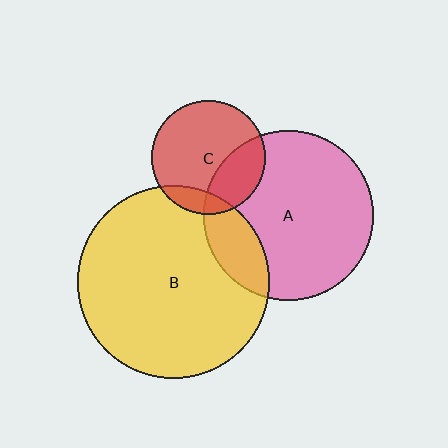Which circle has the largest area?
Circle B (yellow).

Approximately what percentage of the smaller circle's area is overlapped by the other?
Approximately 10%.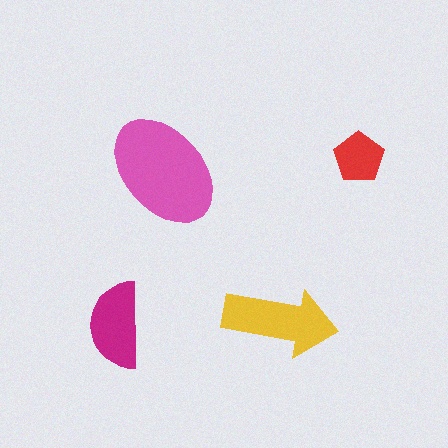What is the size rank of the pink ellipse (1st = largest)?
1st.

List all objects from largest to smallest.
The pink ellipse, the yellow arrow, the magenta semicircle, the red pentagon.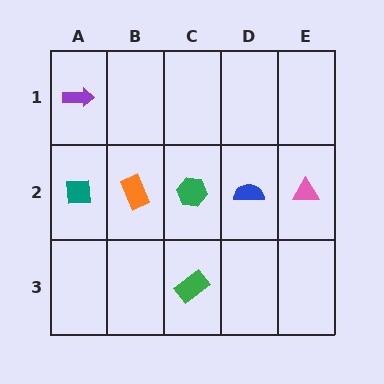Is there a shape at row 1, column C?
No, that cell is empty.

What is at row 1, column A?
A purple arrow.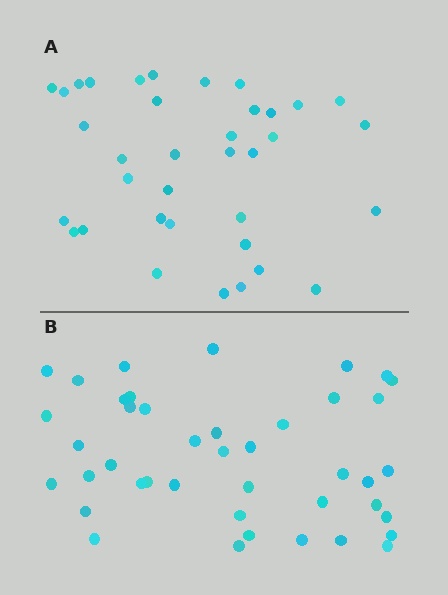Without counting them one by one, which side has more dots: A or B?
Region B (the bottom region) has more dots.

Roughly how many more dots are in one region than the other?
Region B has about 6 more dots than region A.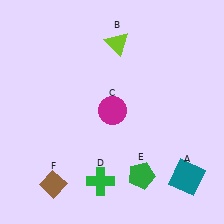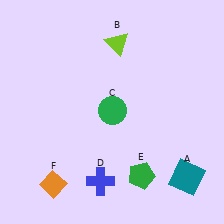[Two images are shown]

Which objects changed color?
C changed from magenta to green. D changed from green to blue. F changed from brown to orange.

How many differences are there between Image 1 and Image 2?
There are 3 differences between the two images.